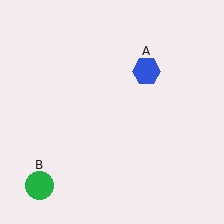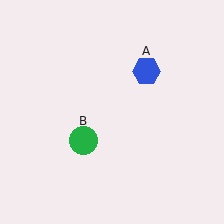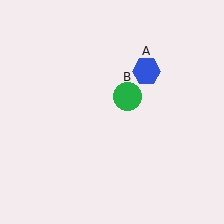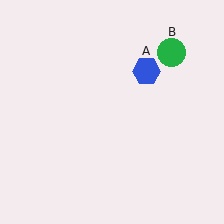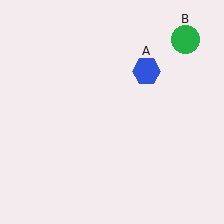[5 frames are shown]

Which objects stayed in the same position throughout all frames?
Blue hexagon (object A) remained stationary.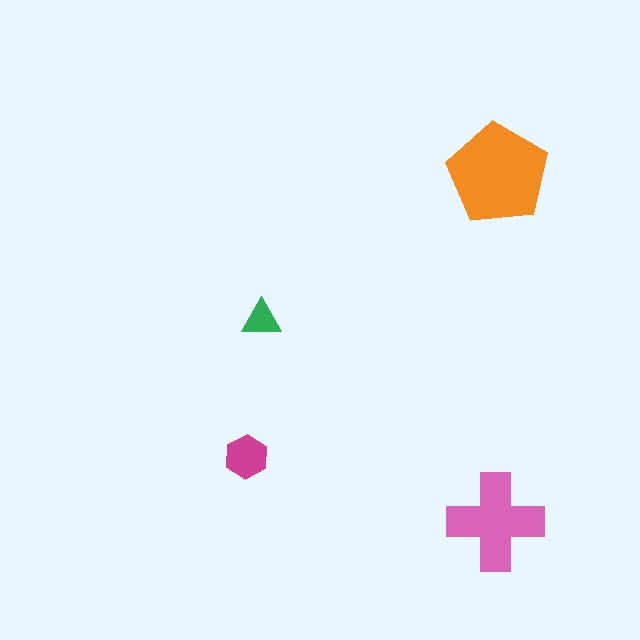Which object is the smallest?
The green triangle.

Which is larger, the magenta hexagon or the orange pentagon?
The orange pentagon.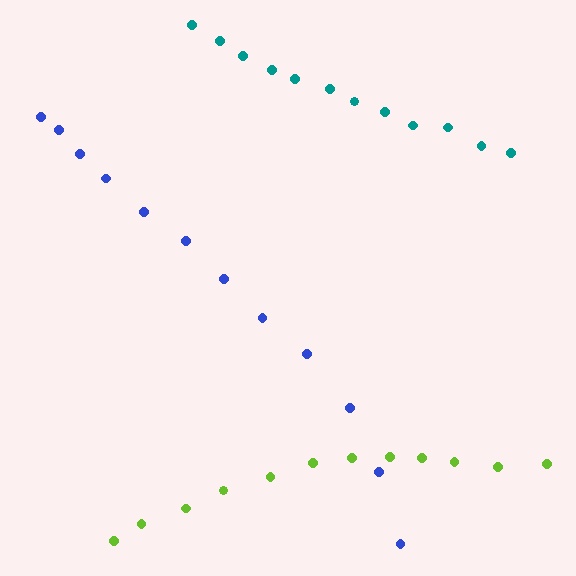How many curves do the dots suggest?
There are 3 distinct paths.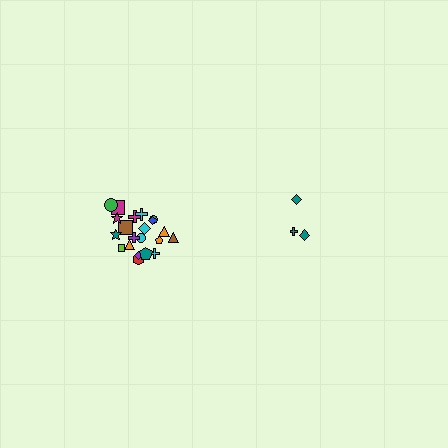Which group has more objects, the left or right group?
The left group.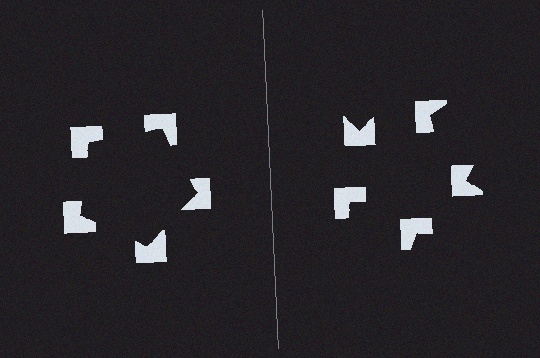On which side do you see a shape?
An illusory pentagon appears on the left side. On the right side the wedge cuts are rotated, so no coherent shape forms.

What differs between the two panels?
The notched squares are positioned identically on both sides; only the wedge orientations differ. On the left they align to a pentagon; on the right they are misaligned.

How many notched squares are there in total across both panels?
10 — 5 on each side.